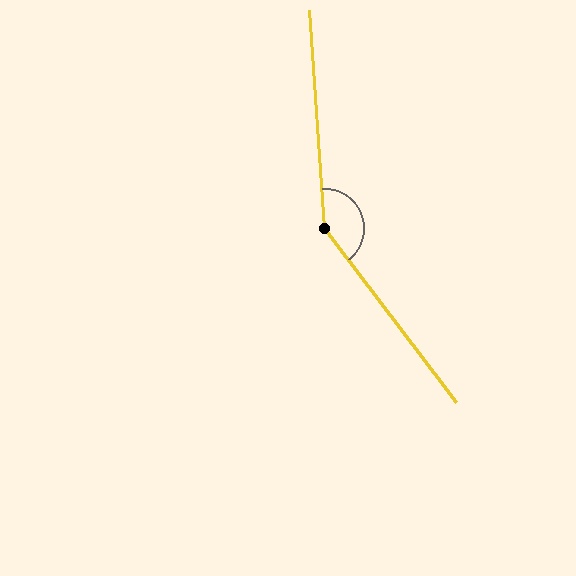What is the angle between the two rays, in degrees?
Approximately 147 degrees.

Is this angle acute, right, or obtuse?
It is obtuse.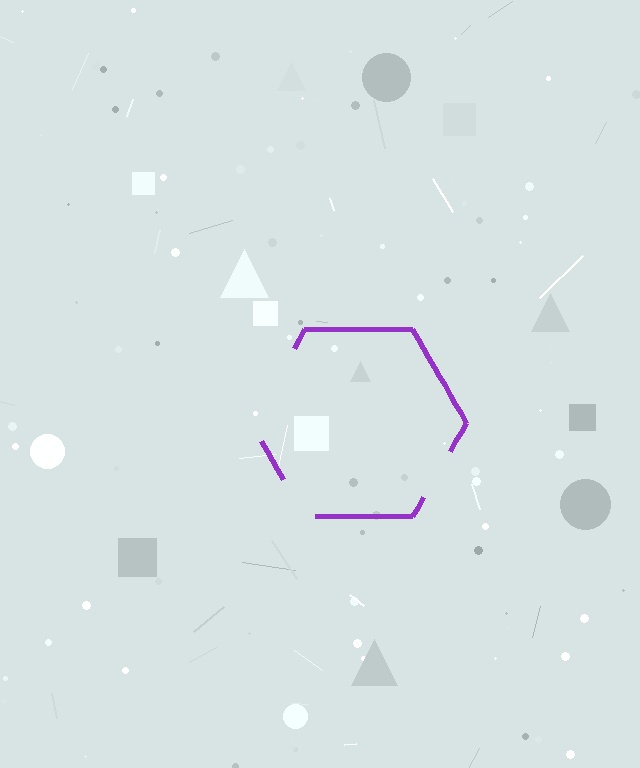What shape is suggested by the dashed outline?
The dashed outline suggests a hexagon.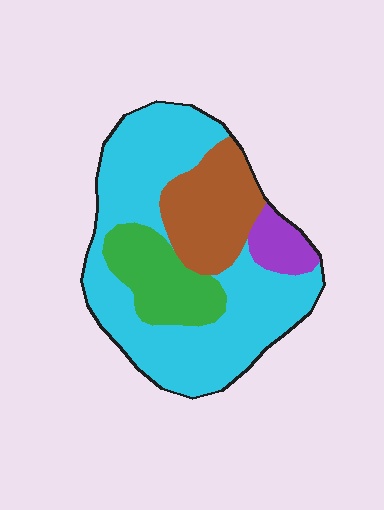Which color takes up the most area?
Cyan, at roughly 55%.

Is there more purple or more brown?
Brown.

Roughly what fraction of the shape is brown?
Brown takes up about one fifth (1/5) of the shape.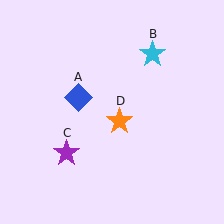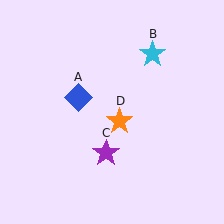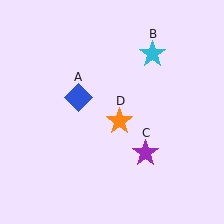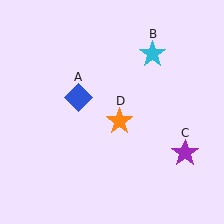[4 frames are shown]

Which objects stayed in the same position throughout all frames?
Blue diamond (object A) and cyan star (object B) and orange star (object D) remained stationary.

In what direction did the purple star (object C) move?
The purple star (object C) moved right.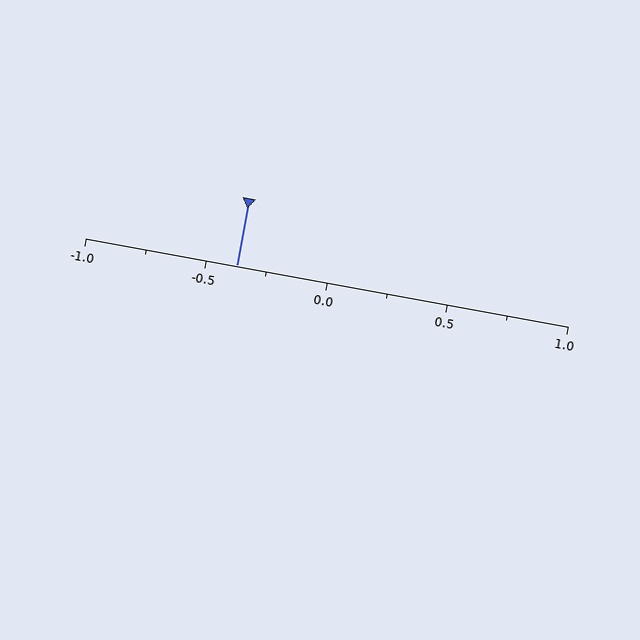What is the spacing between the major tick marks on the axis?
The major ticks are spaced 0.5 apart.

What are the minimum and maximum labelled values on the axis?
The axis runs from -1.0 to 1.0.